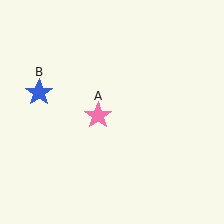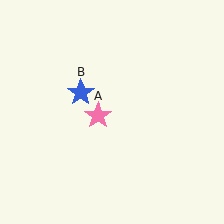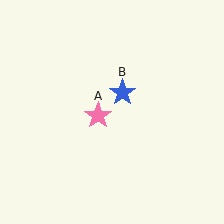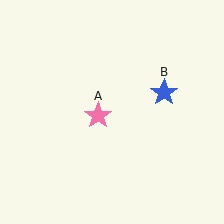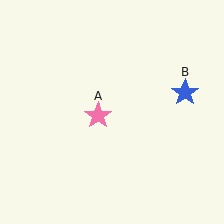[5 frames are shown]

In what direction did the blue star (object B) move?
The blue star (object B) moved right.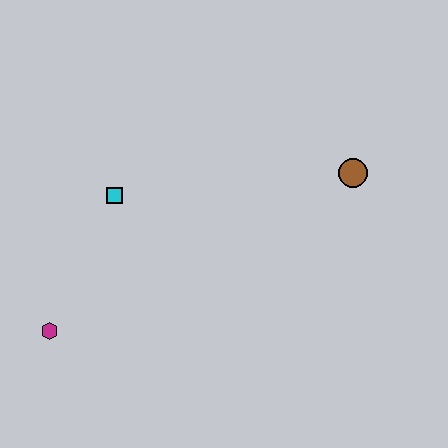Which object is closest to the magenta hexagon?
The cyan square is closest to the magenta hexagon.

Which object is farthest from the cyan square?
The brown circle is farthest from the cyan square.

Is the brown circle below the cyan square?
No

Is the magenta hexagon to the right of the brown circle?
No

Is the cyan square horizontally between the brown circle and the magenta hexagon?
Yes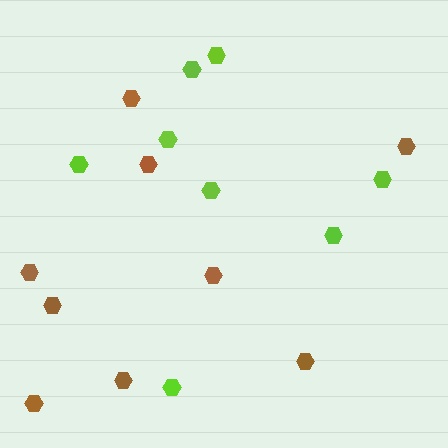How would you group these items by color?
There are 2 groups: one group of lime hexagons (8) and one group of brown hexagons (9).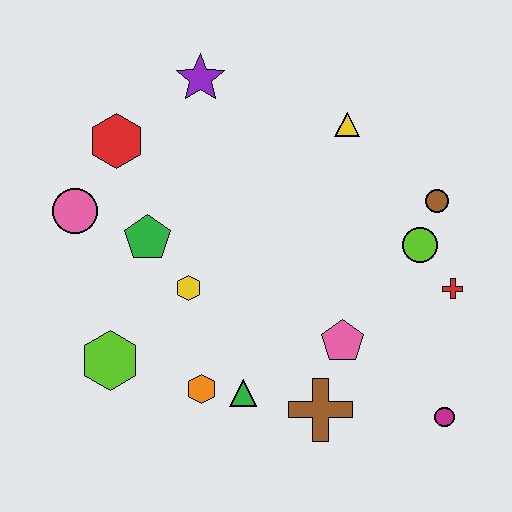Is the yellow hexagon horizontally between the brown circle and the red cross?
No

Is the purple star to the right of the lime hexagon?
Yes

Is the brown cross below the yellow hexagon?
Yes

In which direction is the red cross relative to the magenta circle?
The red cross is above the magenta circle.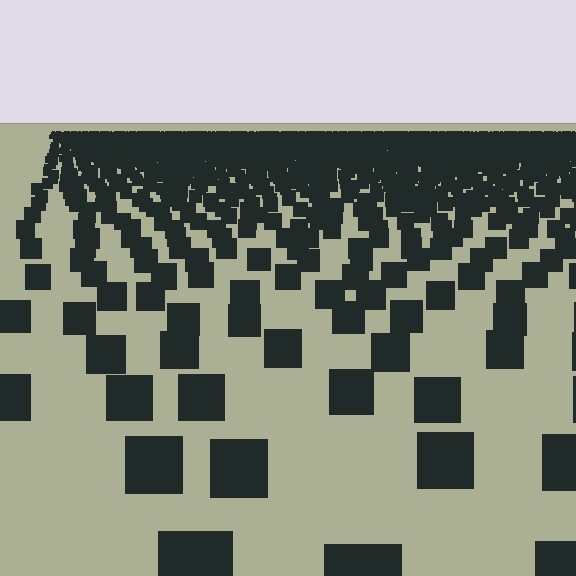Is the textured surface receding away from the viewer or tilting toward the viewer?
The surface is receding away from the viewer. Texture elements get smaller and denser toward the top.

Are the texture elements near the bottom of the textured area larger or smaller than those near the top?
Larger. Near the bottom, elements are closer to the viewer and appear at a bigger on-screen size.